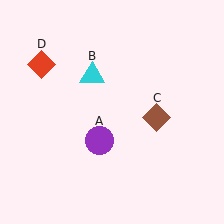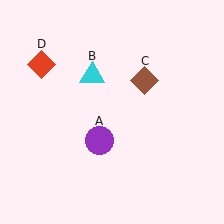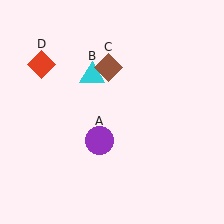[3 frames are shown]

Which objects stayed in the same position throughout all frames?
Purple circle (object A) and cyan triangle (object B) and red diamond (object D) remained stationary.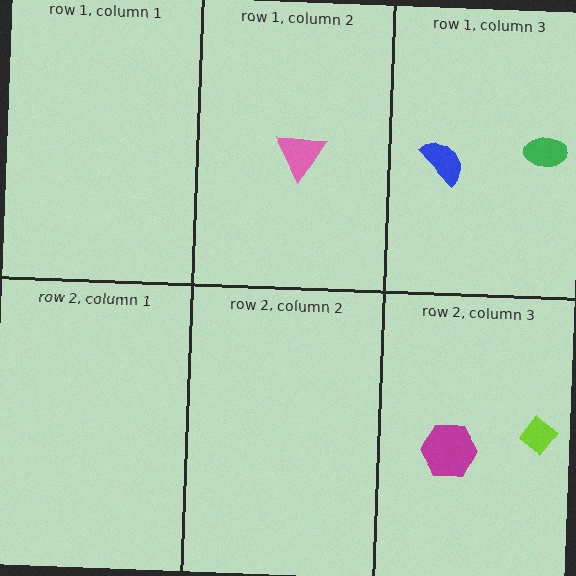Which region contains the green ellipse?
The row 1, column 3 region.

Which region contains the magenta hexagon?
The row 2, column 3 region.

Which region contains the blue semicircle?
The row 1, column 3 region.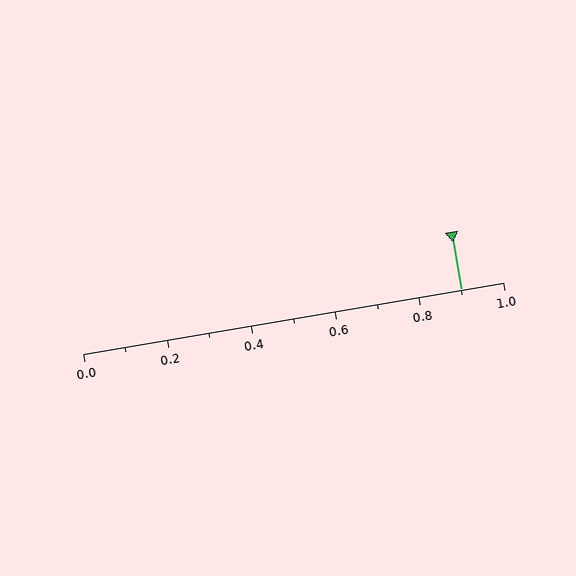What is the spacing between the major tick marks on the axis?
The major ticks are spaced 0.2 apart.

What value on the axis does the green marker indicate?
The marker indicates approximately 0.9.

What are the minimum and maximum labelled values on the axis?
The axis runs from 0.0 to 1.0.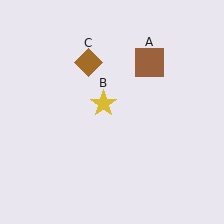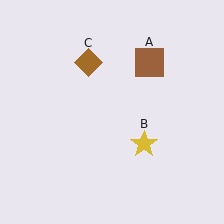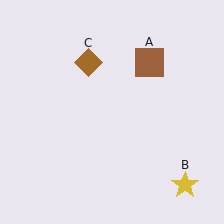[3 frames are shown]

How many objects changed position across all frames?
1 object changed position: yellow star (object B).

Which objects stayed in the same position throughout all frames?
Brown square (object A) and brown diamond (object C) remained stationary.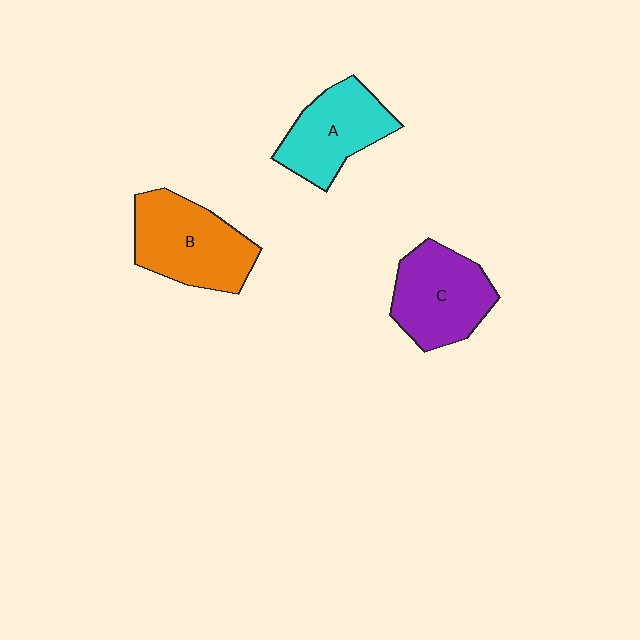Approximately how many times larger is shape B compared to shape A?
Approximately 1.2 times.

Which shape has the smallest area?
Shape A (cyan).